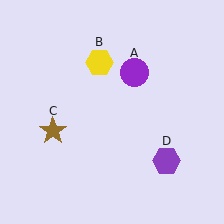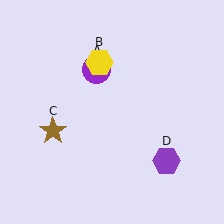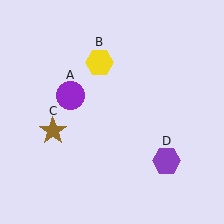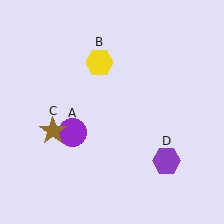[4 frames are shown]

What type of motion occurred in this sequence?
The purple circle (object A) rotated counterclockwise around the center of the scene.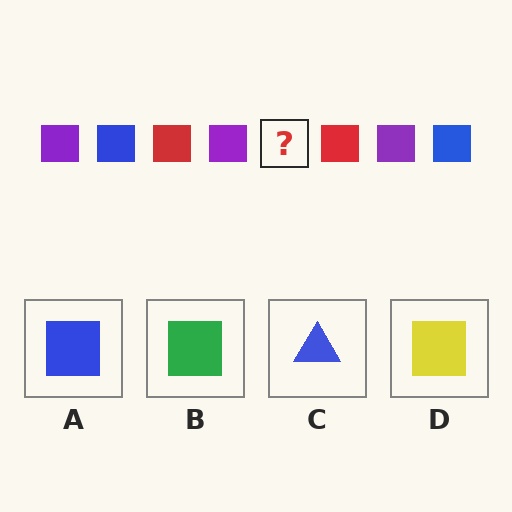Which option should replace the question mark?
Option A.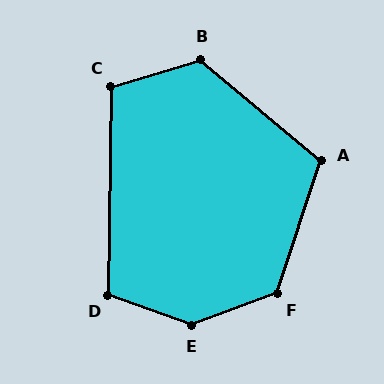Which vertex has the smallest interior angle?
C, at approximately 108 degrees.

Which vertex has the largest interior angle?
E, at approximately 140 degrees.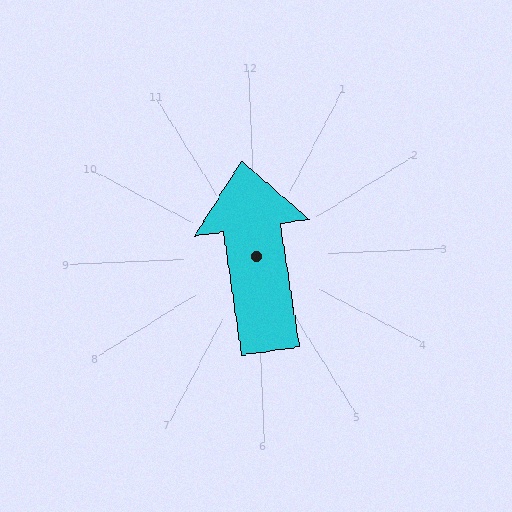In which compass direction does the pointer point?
North.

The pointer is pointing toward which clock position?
Roughly 12 o'clock.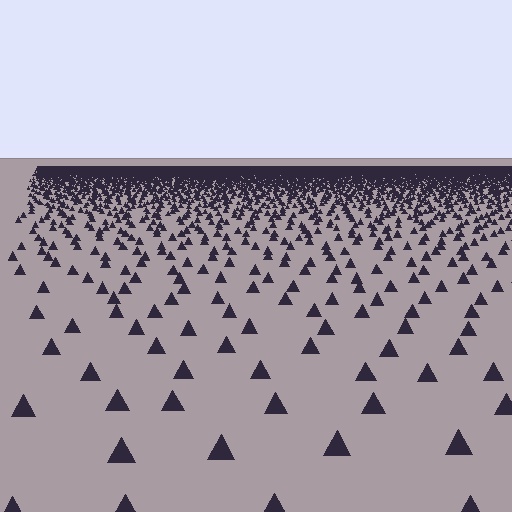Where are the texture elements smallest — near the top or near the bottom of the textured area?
Near the top.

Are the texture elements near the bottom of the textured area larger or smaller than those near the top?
Larger. Near the bottom, elements are closer to the viewer and appear at a bigger on-screen size.